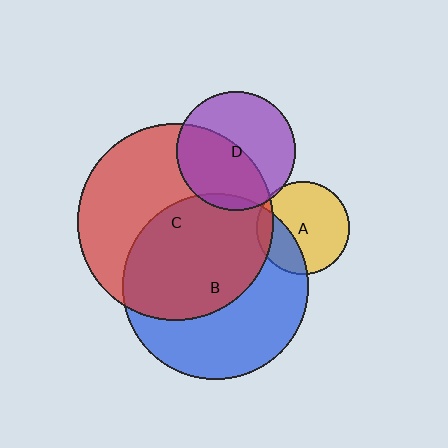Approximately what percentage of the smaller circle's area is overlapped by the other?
Approximately 5%.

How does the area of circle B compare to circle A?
Approximately 4.0 times.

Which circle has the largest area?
Circle C (red).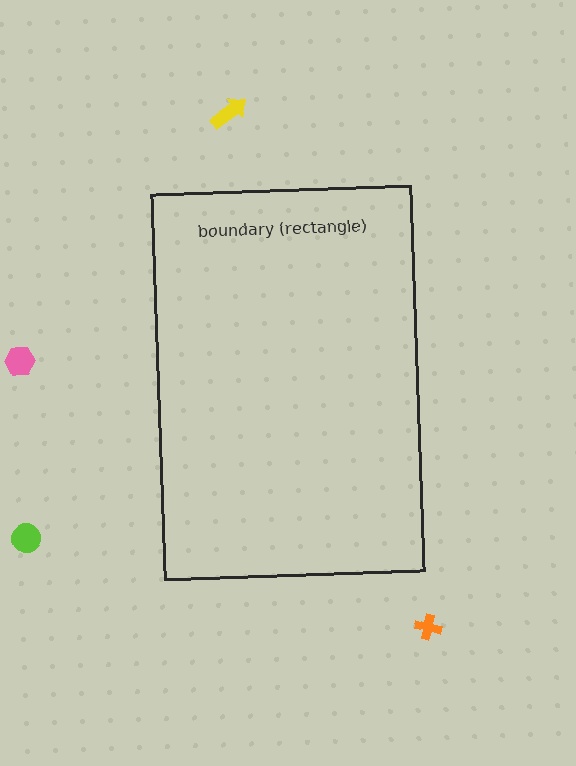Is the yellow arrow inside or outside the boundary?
Outside.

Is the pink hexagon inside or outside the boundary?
Outside.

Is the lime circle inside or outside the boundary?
Outside.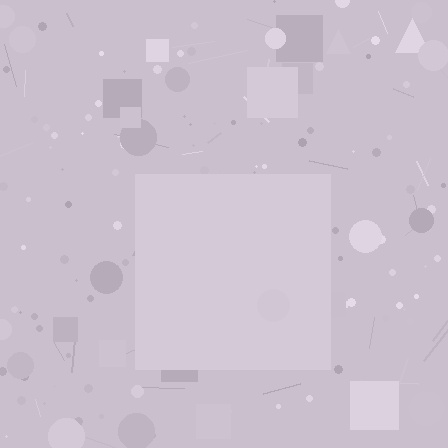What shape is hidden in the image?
A square is hidden in the image.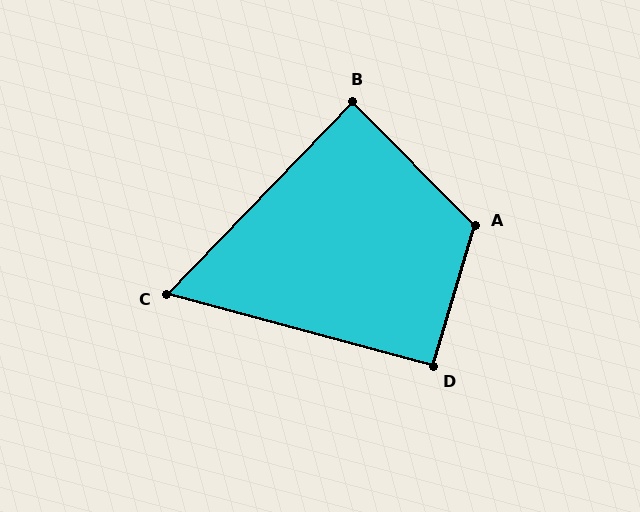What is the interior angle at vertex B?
Approximately 89 degrees (approximately right).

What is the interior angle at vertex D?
Approximately 91 degrees (approximately right).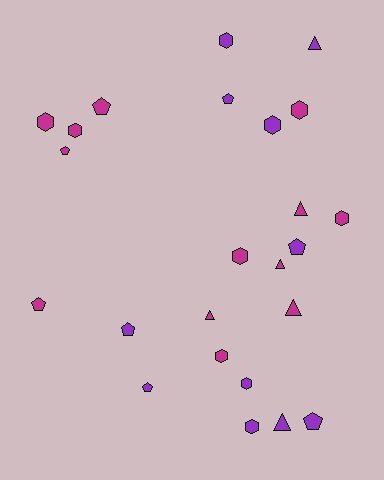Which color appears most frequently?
Magenta, with 13 objects.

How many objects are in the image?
There are 24 objects.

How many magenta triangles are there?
There are 4 magenta triangles.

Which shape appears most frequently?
Hexagon, with 10 objects.